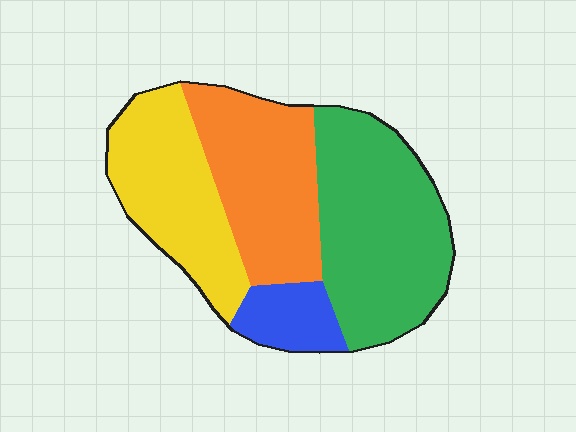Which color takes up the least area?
Blue, at roughly 10%.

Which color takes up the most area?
Green, at roughly 35%.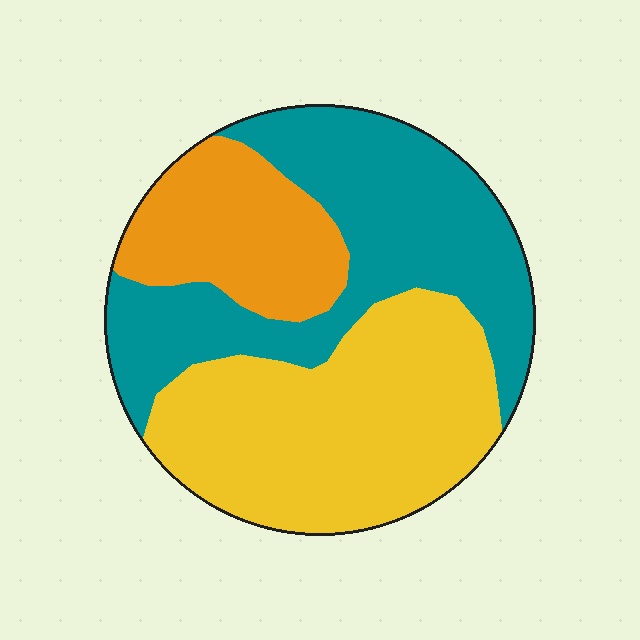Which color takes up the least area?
Orange, at roughly 20%.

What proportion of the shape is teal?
Teal covers 40% of the shape.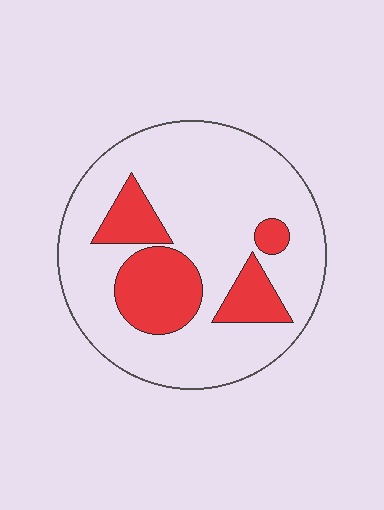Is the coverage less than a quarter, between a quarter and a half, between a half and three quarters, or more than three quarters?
Less than a quarter.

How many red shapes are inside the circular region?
4.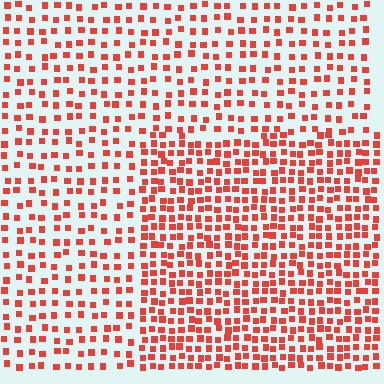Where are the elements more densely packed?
The elements are more densely packed inside the rectangle boundary.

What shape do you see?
I see a rectangle.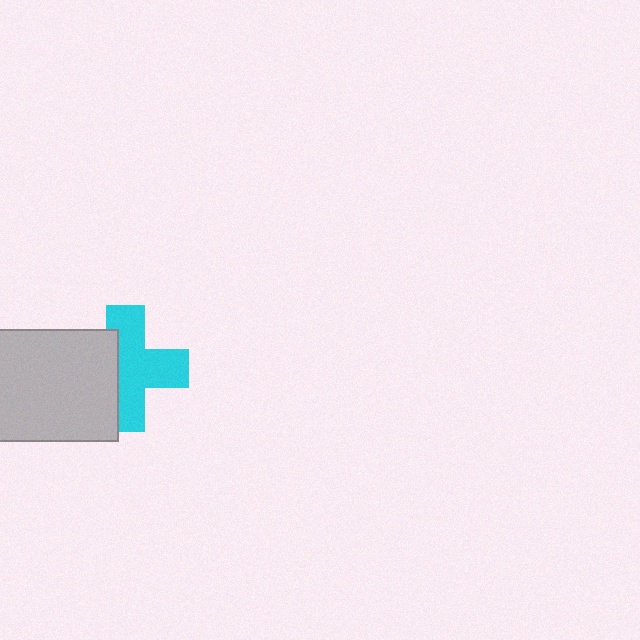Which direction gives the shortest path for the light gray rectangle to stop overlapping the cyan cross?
Moving left gives the shortest separation.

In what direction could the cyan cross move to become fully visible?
The cyan cross could move right. That would shift it out from behind the light gray rectangle entirely.